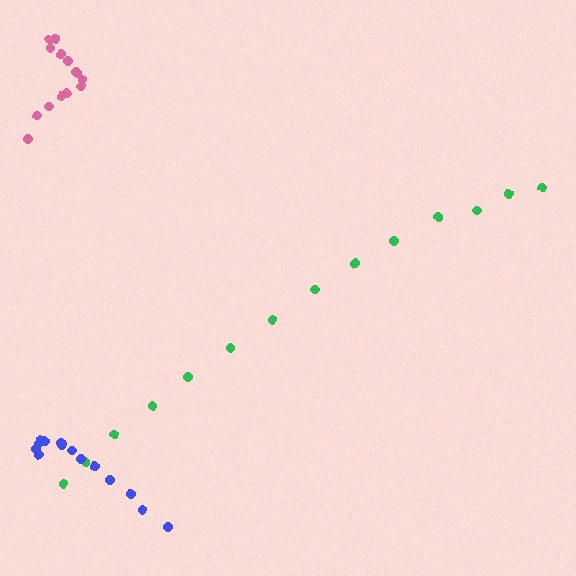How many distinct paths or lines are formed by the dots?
There are 3 distinct paths.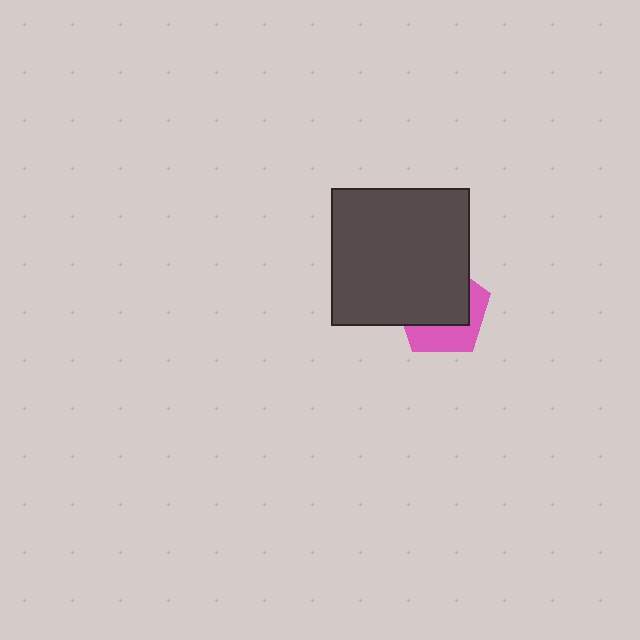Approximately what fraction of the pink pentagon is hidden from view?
Roughly 61% of the pink pentagon is hidden behind the dark gray square.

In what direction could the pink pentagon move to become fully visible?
The pink pentagon could move toward the lower-right. That would shift it out from behind the dark gray square entirely.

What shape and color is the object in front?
The object in front is a dark gray square.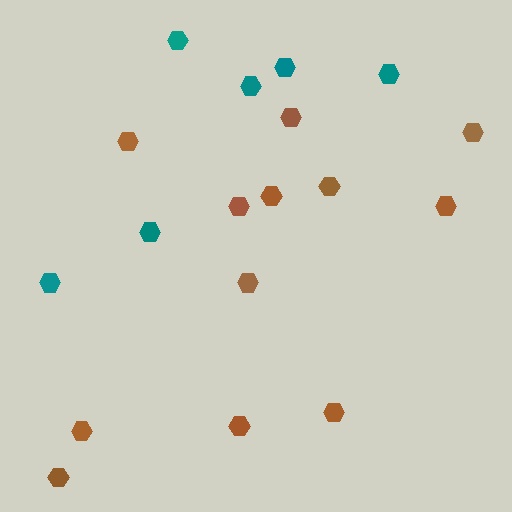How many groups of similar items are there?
There are 2 groups: one group of brown hexagons (12) and one group of teal hexagons (6).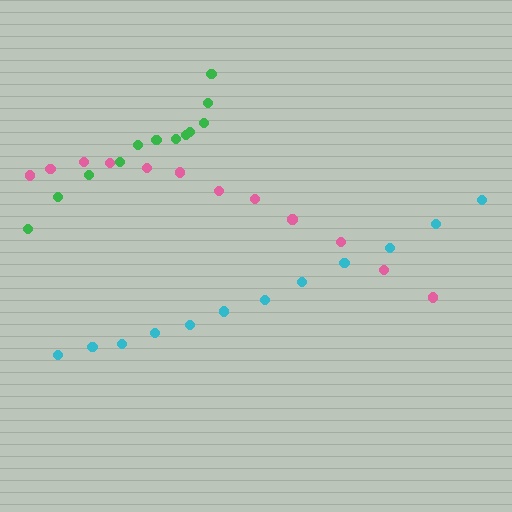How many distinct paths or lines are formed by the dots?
There are 3 distinct paths.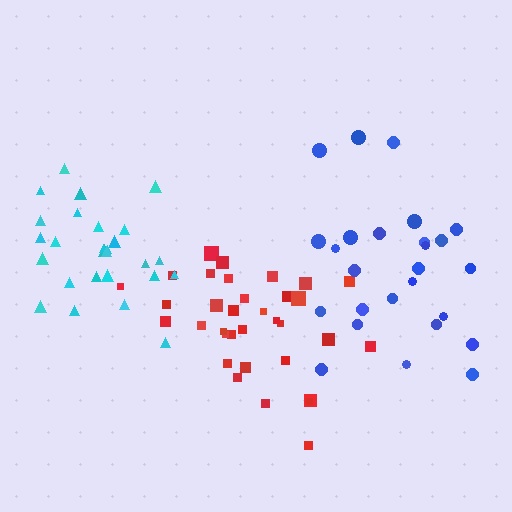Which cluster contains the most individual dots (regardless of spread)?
Red (34).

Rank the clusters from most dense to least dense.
cyan, red, blue.